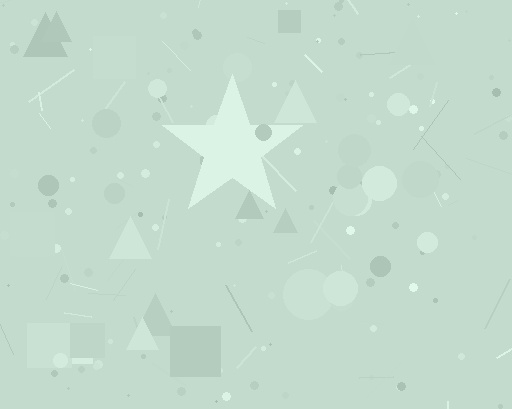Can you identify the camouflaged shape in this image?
The camouflaged shape is a star.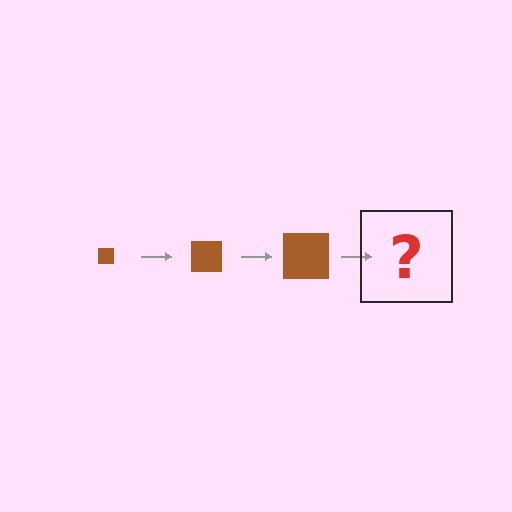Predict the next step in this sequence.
The next step is a brown square, larger than the previous one.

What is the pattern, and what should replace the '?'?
The pattern is that the square gets progressively larger each step. The '?' should be a brown square, larger than the previous one.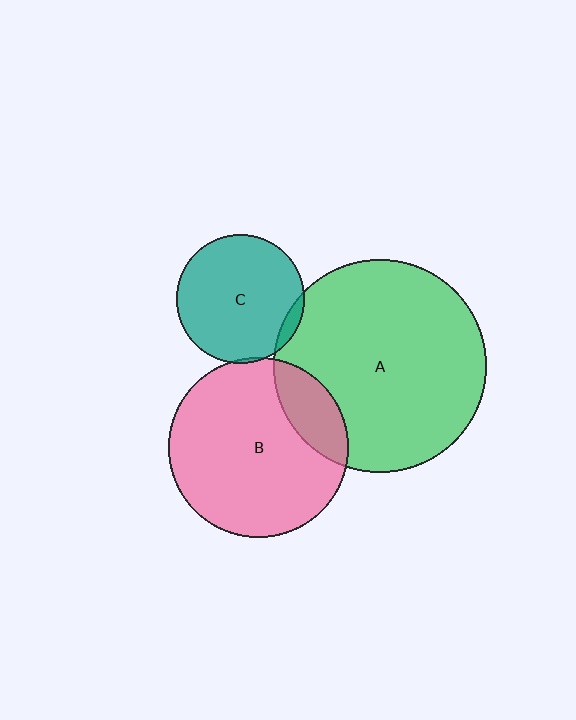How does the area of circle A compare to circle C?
Approximately 2.7 times.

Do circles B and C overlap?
Yes.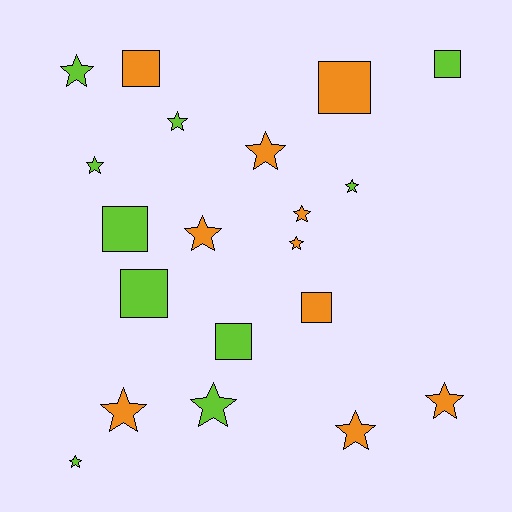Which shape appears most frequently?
Star, with 13 objects.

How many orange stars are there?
There are 7 orange stars.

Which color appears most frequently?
Lime, with 10 objects.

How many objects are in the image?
There are 20 objects.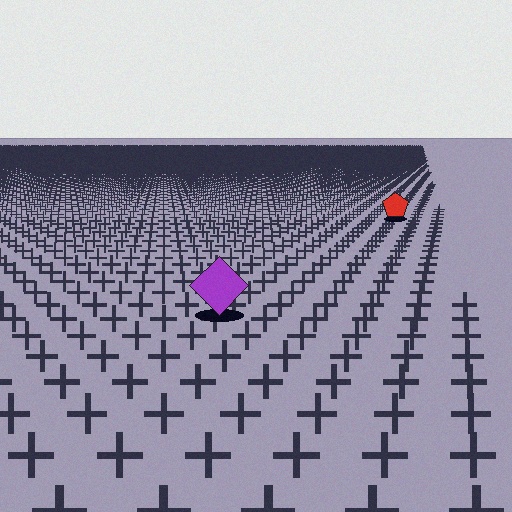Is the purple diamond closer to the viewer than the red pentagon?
Yes. The purple diamond is closer — you can tell from the texture gradient: the ground texture is coarser near it.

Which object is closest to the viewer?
The purple diamond is closest. The texture marks near it are larger and more spread out.